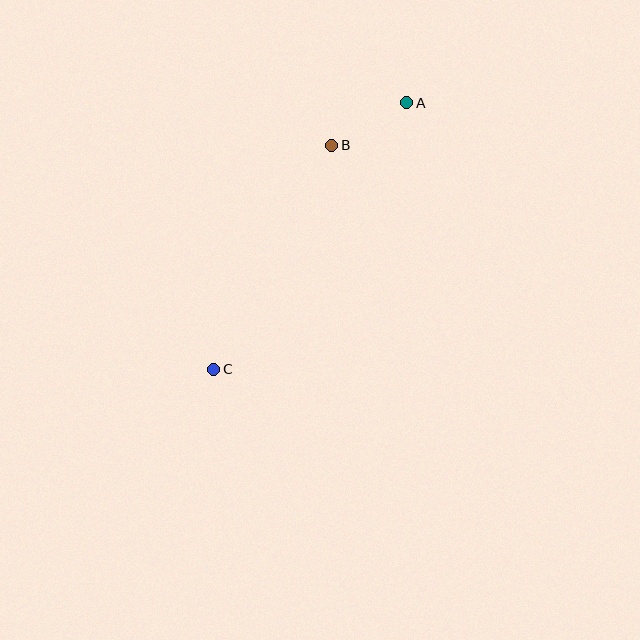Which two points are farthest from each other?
Points A and C are farthest from each other.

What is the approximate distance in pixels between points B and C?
The distance between B and C is approximately 254 pixels.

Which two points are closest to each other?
Points A and B are closest to each other.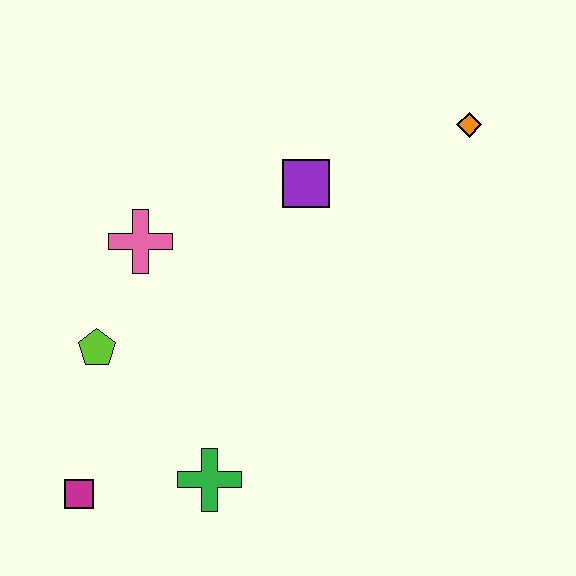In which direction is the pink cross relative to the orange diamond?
The pink cross is to the left of the orange diamond.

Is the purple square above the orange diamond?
No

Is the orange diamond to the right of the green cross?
Yes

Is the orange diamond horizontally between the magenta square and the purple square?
No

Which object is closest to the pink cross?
The lime pentagon is closest to the pink cross.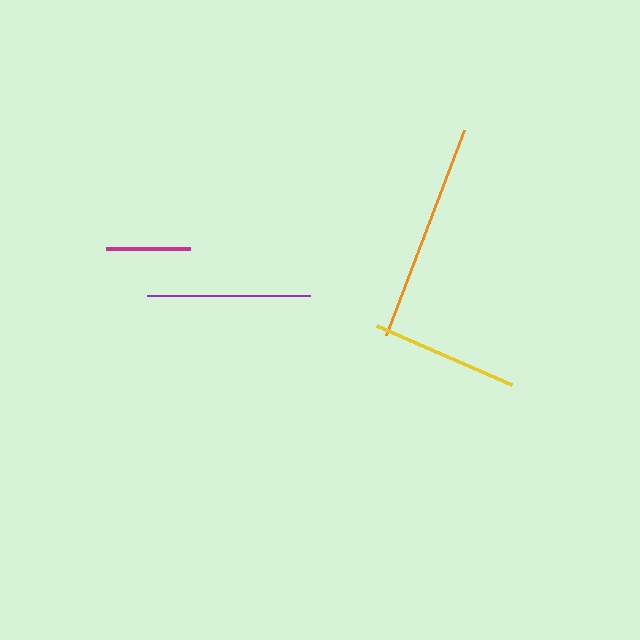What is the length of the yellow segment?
The yellow segment is approximately 147 pixels long.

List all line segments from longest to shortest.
From longest to shortest: orange, purple, yellow, magenta.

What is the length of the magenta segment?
The magenta segment is approximately 84 pixels long.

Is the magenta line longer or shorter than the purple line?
The purple line is longer than the magenta line.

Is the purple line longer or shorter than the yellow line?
The purple line is longer than the yellow line.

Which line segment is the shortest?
The magenta line is the shortest at approximately 84 pixels.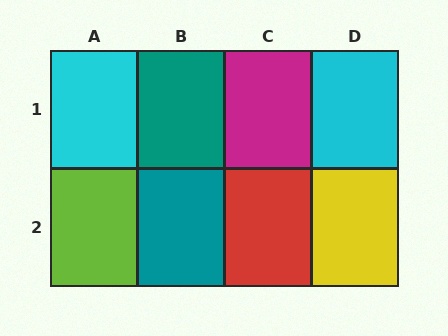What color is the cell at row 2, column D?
Yellow.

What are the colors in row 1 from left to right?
Cyan, teal, magenta, cyan.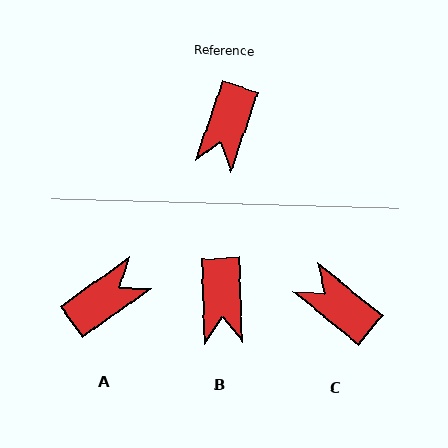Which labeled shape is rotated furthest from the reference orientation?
A, about 144 degrees away.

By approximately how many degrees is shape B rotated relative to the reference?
Approximately 21 degrees counter-clockwise.